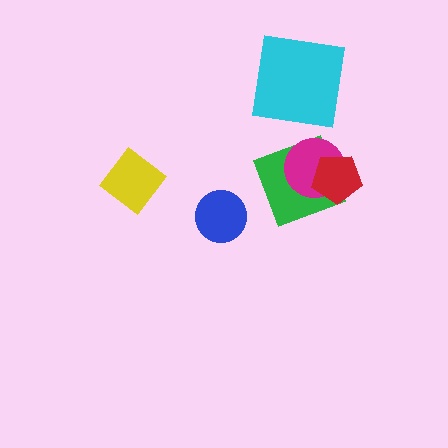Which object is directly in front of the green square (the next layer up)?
The magenta circle is directly in front of the green square.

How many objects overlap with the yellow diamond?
0 objects overlap with the yellow diamond.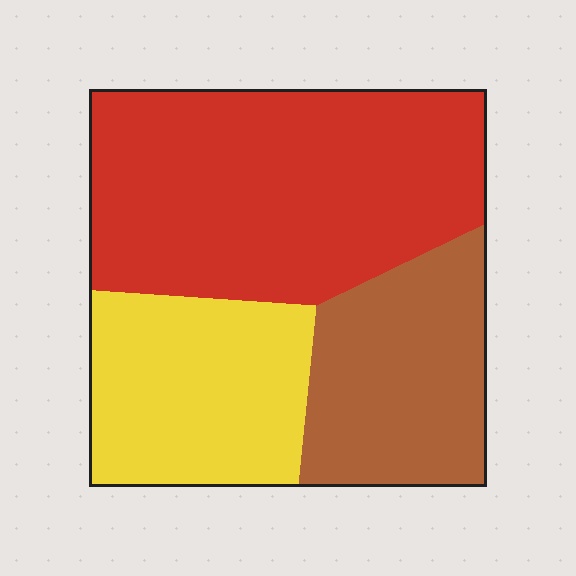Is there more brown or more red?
Red.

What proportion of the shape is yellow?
Yellow takes up about one quarter (1/4) of the shape.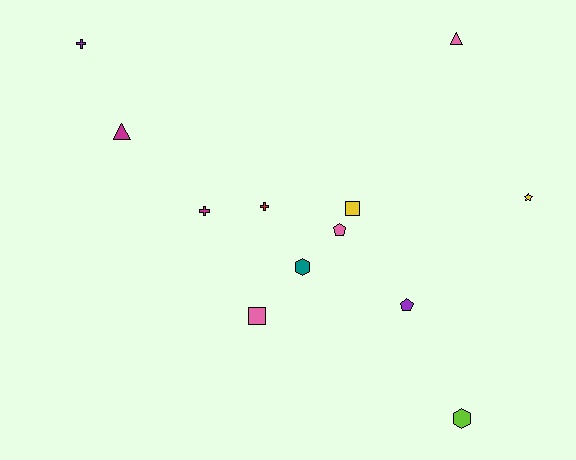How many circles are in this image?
There are no circles.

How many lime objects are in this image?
There is 1 lime object.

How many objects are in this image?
There are 12 objects.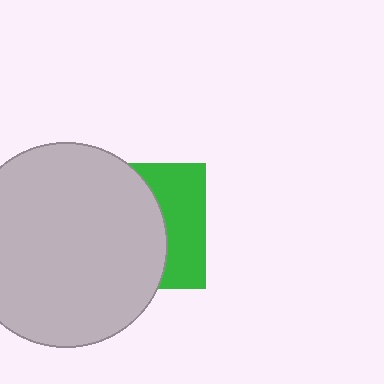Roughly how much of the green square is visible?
A small part of it is visible (roughly 37%).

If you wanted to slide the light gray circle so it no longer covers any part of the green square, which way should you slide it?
Slide it left — that is the most direct way to separate the two shapes.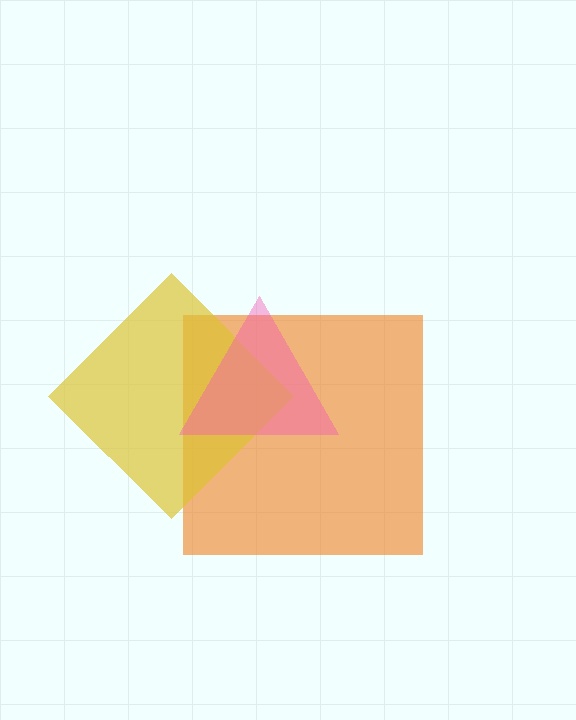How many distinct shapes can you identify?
There are 3 distinct shapes: an orange square, a yellow diamond, a pink triangle.